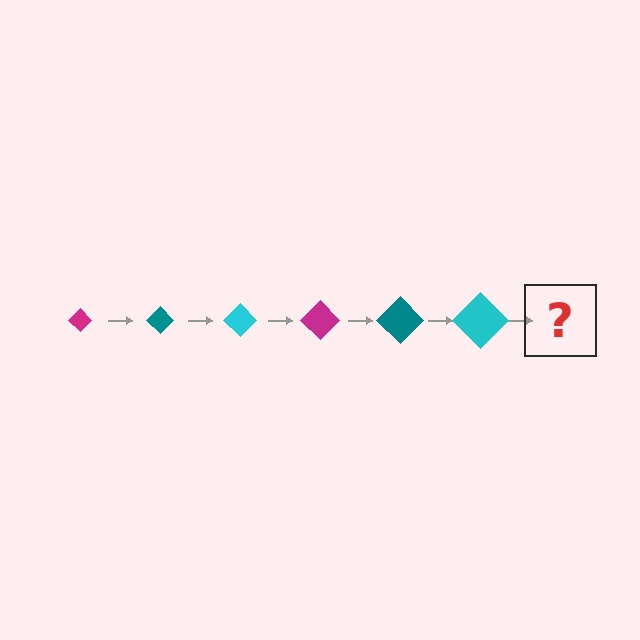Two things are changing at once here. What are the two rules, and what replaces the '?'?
The two rules are that the diamond grows larger each step and the color cycles through magenta, teal, and cyan. The '?' should be a magenta diamond, larger than the previous one.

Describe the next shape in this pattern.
It should be a magenta diamond, larger than the previous one.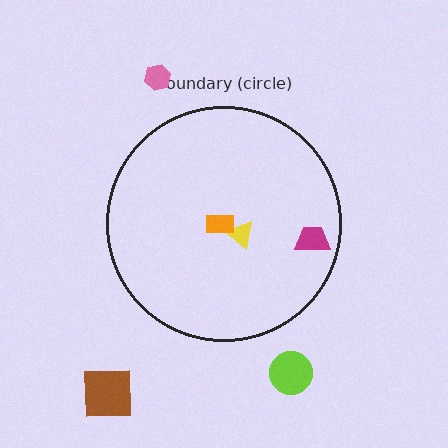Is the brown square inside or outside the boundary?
Outside.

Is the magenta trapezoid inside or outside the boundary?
Inside.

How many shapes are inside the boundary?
3 inside, 3 outside.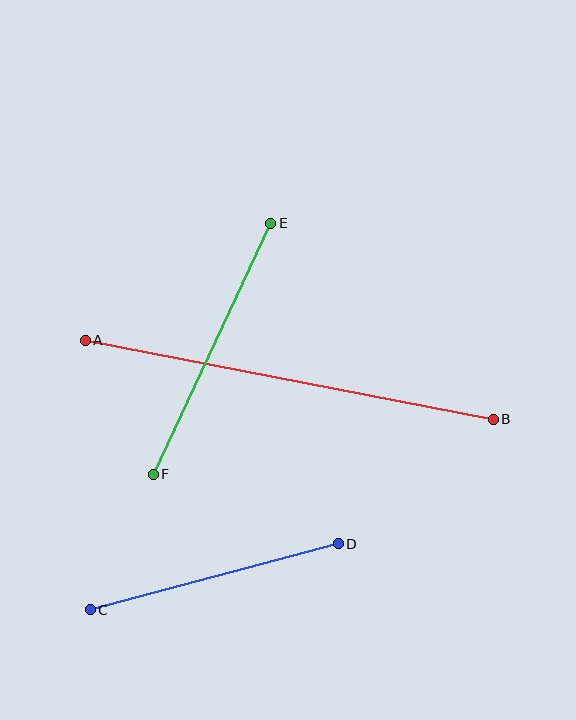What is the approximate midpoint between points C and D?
The midpoint is at approximately (214, 577) pixels.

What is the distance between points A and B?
The distance is approximately 415 pixels.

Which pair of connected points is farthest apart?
Points A and B are farthest apart.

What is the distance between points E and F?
The distance is approximately 277 pixels.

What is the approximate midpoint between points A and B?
The midpoint is at approximately (289, 380) pixels.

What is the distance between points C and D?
The distance is approximately 257 pixels.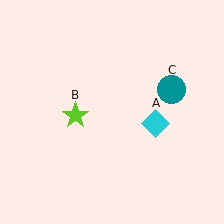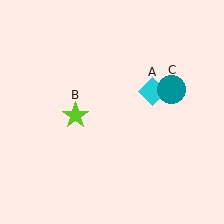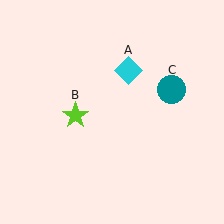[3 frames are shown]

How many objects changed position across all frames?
1 object changed position: cyan diamond (object A).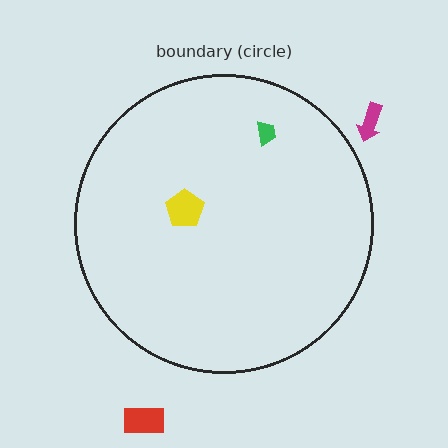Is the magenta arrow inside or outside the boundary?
Outside.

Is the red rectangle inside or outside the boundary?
Outside.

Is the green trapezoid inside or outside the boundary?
Inside.